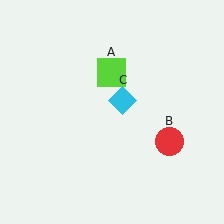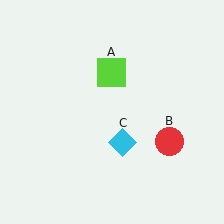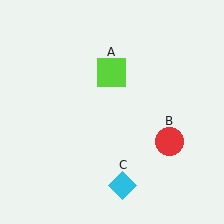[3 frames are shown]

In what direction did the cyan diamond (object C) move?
The cyan diamond (object C) moved down.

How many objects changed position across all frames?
1 object changed position: cyan diamond (object C).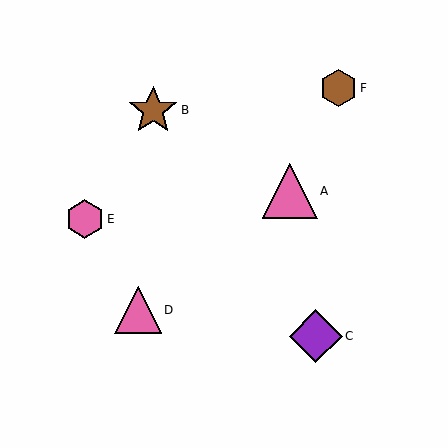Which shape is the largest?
The pink triangle (labeled A) is the largest.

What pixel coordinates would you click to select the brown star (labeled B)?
Click at (153, 110) to select the brown star B.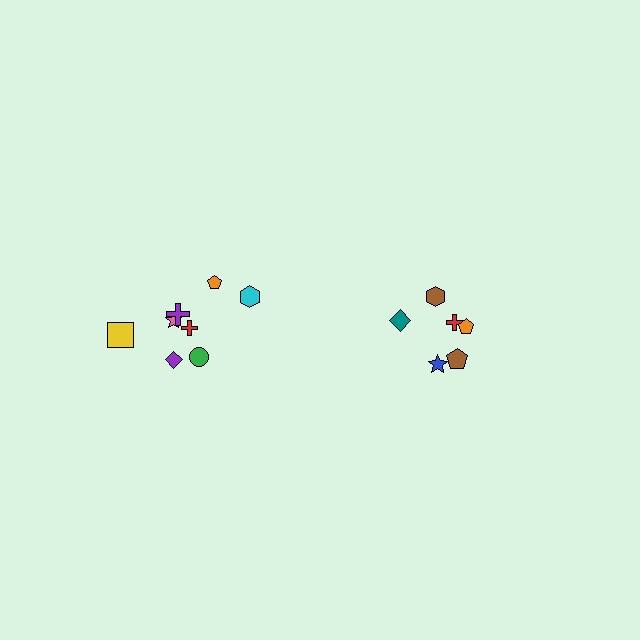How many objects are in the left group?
There are 8 objects.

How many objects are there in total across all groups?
There are 14 objects.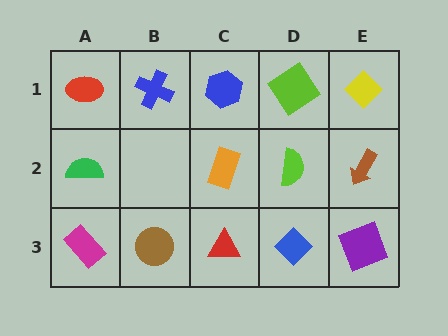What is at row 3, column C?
A red triangle.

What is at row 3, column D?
A blue diamond.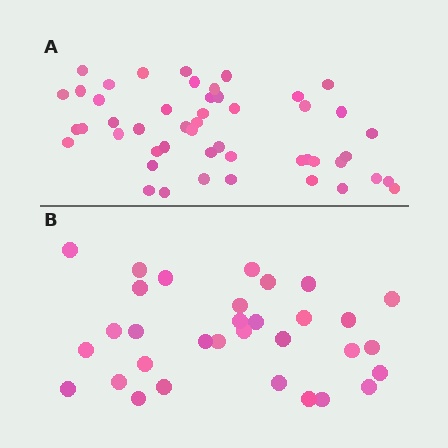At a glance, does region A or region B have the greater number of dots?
Region A (the top region) has more dots.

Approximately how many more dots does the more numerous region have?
Region A has approximately 15 more dots than region B.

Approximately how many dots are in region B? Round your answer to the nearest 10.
About 30 dots. (The exact count is 32, which rounds to 30.)